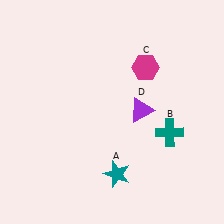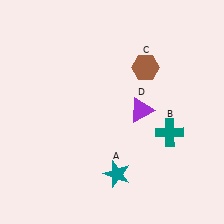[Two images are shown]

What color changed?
The hexagon (C) changed from magenta in Image 1 to brown in Image 2.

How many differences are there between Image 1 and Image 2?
There is 1 difference between the two images.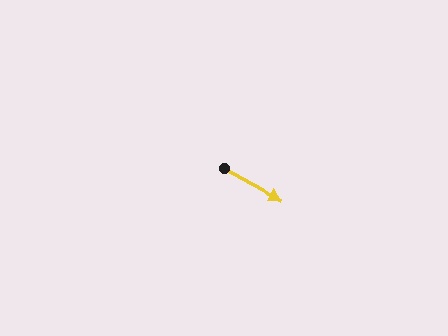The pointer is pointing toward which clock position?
Roughly 4 o'clock.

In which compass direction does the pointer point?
Southeast.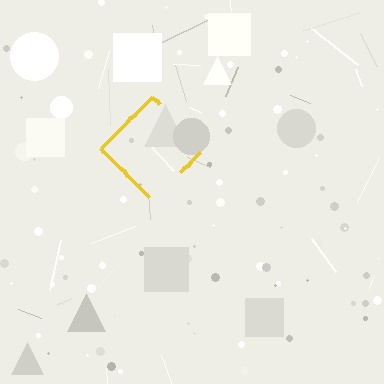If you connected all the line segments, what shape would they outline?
They would outline a diamond.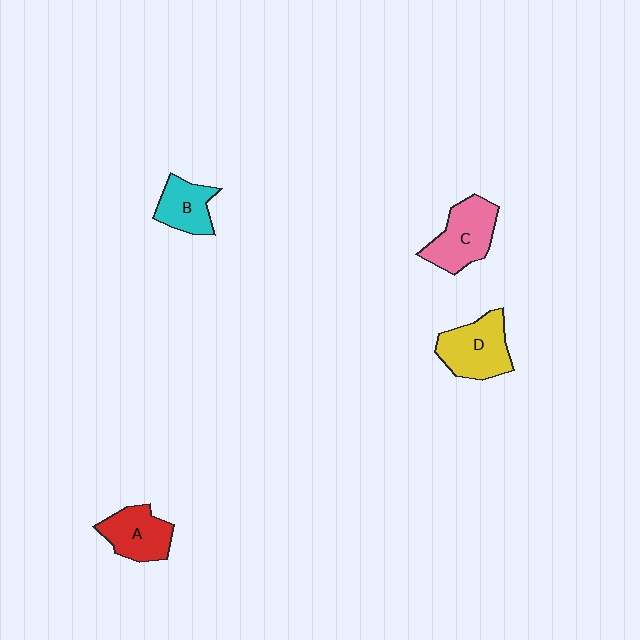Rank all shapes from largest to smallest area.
From largest to smallest: D (yellow), C (pink), A (red), B (cyan).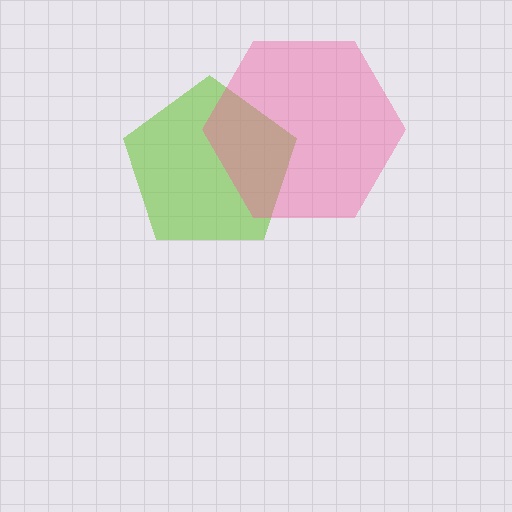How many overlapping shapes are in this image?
There are 2 overlapping shapes in the image.